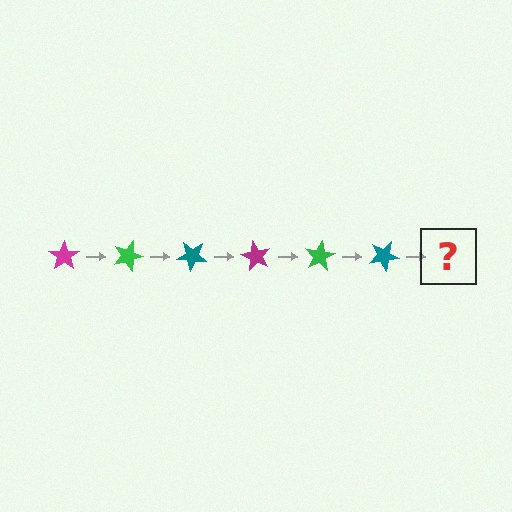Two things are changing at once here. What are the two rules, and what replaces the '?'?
The two rules are that it rotates 20 degrees each step and the color cycles through magenta, green, and teal. The '?' should be a magenta star, rotated 120 degrees from the start.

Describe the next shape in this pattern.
It should be a magenta star, rotated 120 degrees from the start.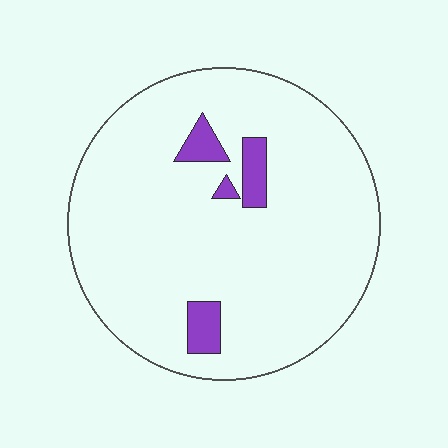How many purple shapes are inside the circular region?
4.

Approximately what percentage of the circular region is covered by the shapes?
Approximately 5%.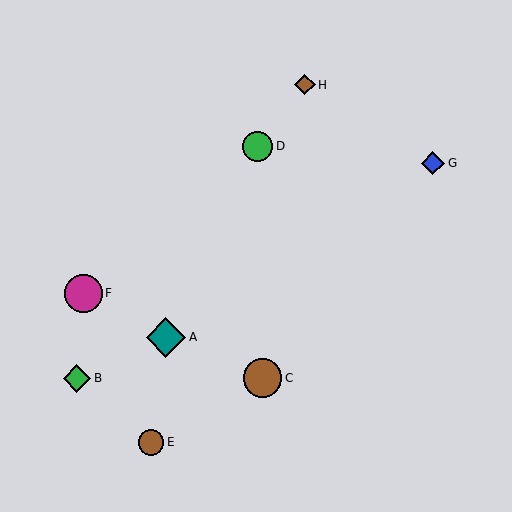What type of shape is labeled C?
Shape C is a brown circle.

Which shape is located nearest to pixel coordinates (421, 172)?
The blue diamond (labeled G) at (433, 163) is nearest to that location.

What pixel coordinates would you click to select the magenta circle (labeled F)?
Click at (83, 293) to select the magenta circle F.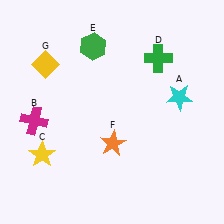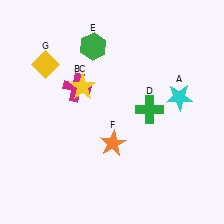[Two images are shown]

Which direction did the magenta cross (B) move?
The magenta cross (B) moved right.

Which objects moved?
The objects that moved are: the magenta cross (B), the yellow star (C), the green cross (D).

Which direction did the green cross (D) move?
The green cross (D) moved down.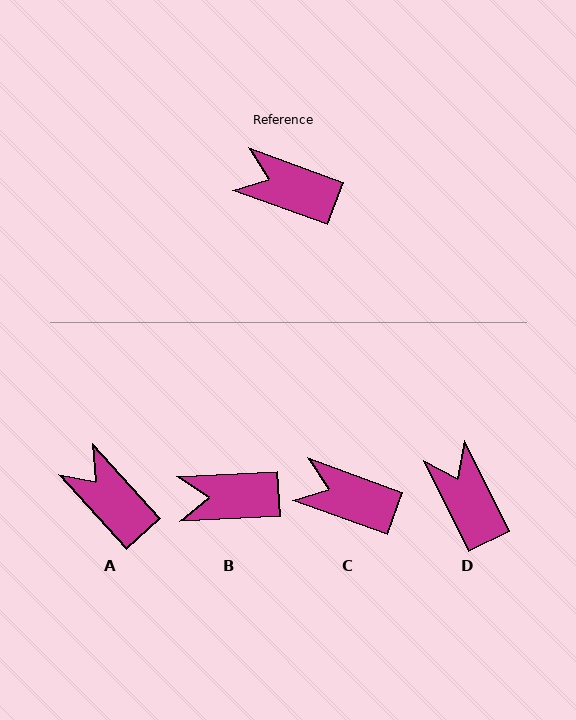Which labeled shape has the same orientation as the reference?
C.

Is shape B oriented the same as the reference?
No, it is off by about 23 degrees.